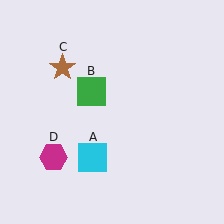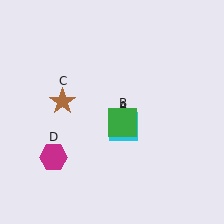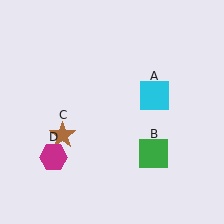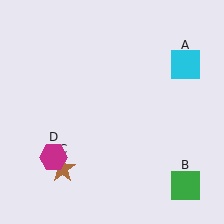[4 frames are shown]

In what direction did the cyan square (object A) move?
The cyan square (object A) moved up and to the right.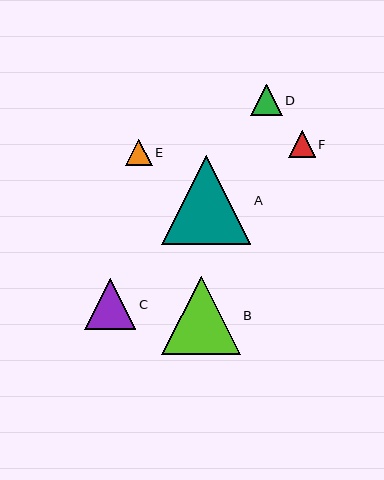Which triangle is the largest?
Triangle A is the largest with a size of approximately 89 pixels.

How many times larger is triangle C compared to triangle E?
Triangle C is approximately 1.9 times the size of triangle E.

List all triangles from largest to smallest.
From largest to smallest: A, B, C, D, F, E.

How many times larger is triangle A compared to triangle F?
Triangle A is approximately 3.3 times the size of triangle F.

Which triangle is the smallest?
Triangle E is the smallest with a size of approximately 26 pixels.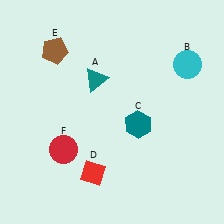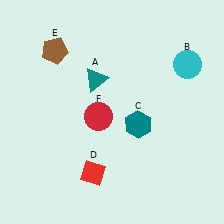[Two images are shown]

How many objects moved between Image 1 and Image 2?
1 object moved between the two images.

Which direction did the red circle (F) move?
The red circle (F) moved right.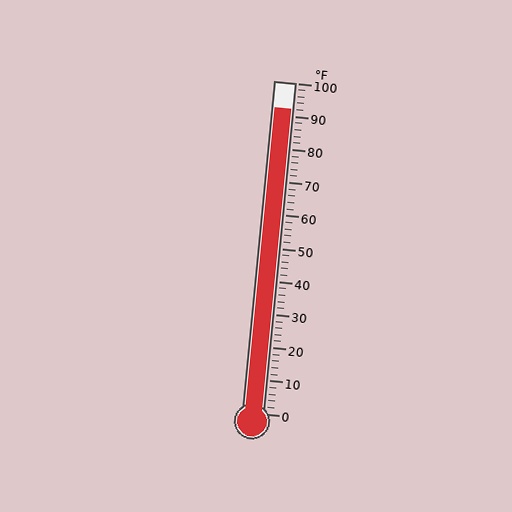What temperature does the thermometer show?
The thermometer shows approximately 92°F.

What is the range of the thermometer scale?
The thermometer scale ranges from 0°F to 100°F.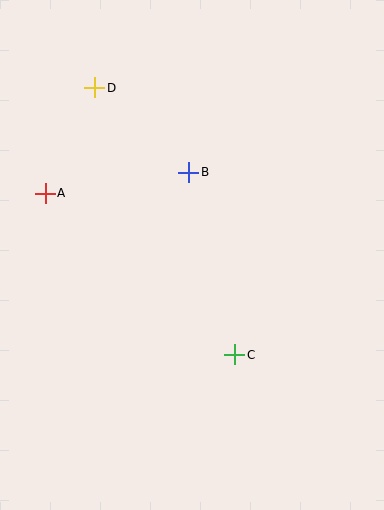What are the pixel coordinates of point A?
Point A is at (45, 193).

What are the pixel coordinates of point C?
Point C is at (235, 355).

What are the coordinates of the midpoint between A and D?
The midpoint between A and D is at (70, 141).